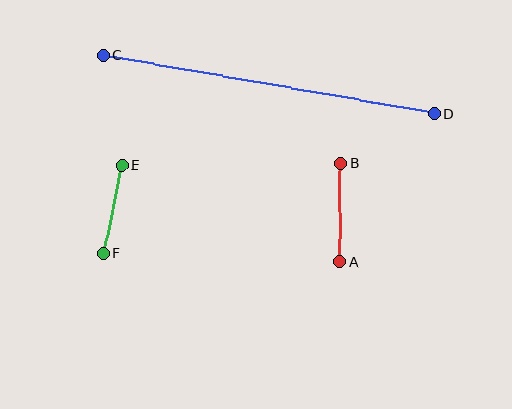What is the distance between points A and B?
The distance is approximately 98 pixels.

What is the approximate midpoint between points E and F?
The midpoint is at approximately (113, 209) pixels.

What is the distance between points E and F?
The distance is approximately 89 pixels.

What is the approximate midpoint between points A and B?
The midpoint is at approximately (340, 213) pixels.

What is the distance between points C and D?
The distance is approximately 337 pixels.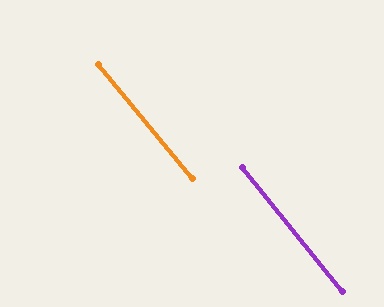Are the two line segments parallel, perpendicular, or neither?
Parallel — their directions differ by only 1.0°.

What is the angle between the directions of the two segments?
Approximately 1 degree.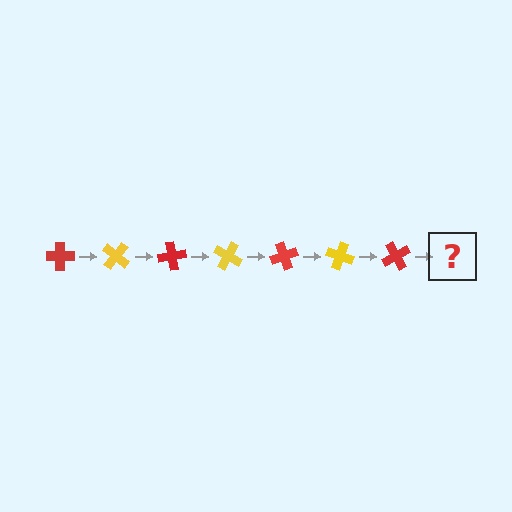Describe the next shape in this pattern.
It should be a yellow cross, rotated 280 degrees from the start.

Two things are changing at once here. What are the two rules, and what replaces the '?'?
The two rules are that it rotates 40 degrees each step and the color cycles through red and yellow. The '?' should be a yellow cross, rotated 280 degrees from the start.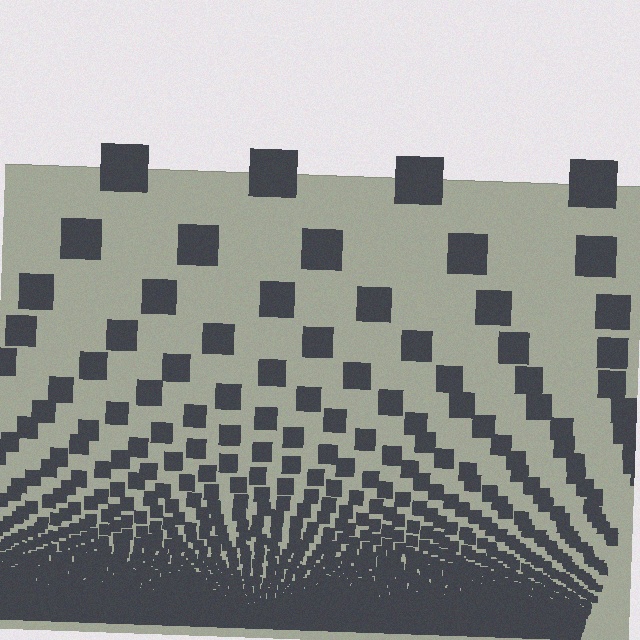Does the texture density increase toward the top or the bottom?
Density increases toward the bottom.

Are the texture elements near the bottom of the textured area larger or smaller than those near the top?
Smaller. The gradient is inverted — elements near the bottom are smaller and denser.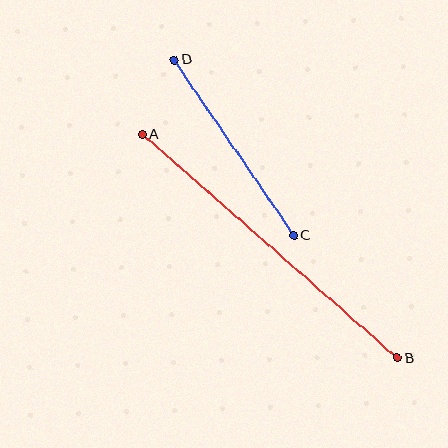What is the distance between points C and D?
The distance is approximately 212 pixels.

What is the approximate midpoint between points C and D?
The midpoint is at approximately (234, 148) pixels.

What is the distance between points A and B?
The distance is approximately 340 pixels.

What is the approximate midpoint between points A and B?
The midpoint is at approximately (270, 246) pixels.